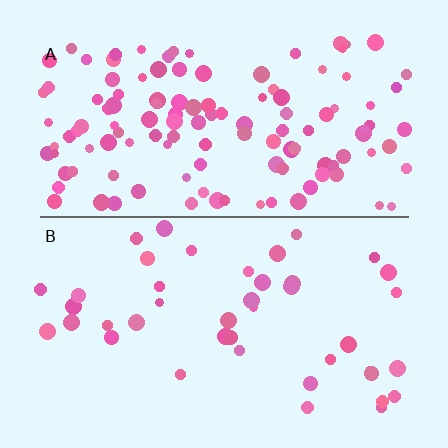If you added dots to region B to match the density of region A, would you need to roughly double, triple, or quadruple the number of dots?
Approximately triple.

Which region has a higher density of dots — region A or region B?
A (the top).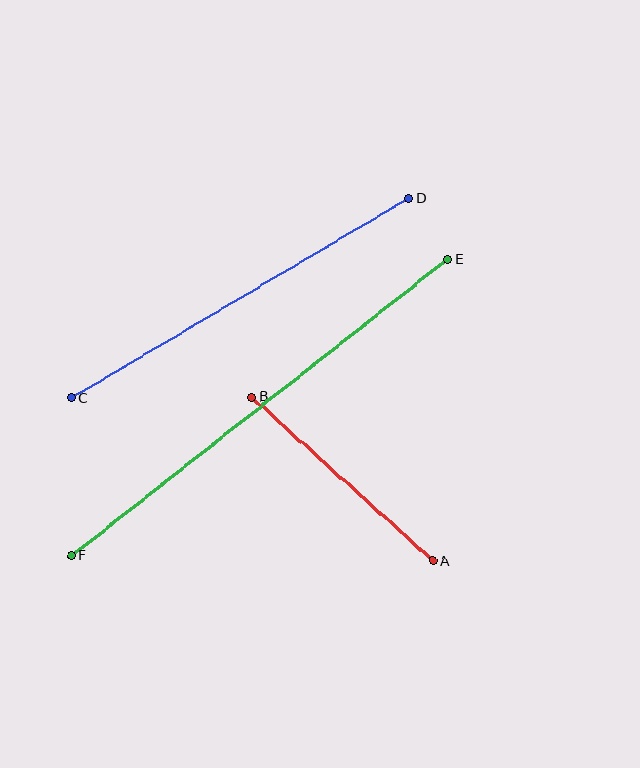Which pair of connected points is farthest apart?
Points E and F are farthest apart.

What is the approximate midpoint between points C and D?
The midpoint is at approximately (240, 298) pixels.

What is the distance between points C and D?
The distance is approximately 392 pixels.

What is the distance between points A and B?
The distance is approximately 244 pixels.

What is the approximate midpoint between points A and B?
The midpoint is at approximately (342, 479) pixels.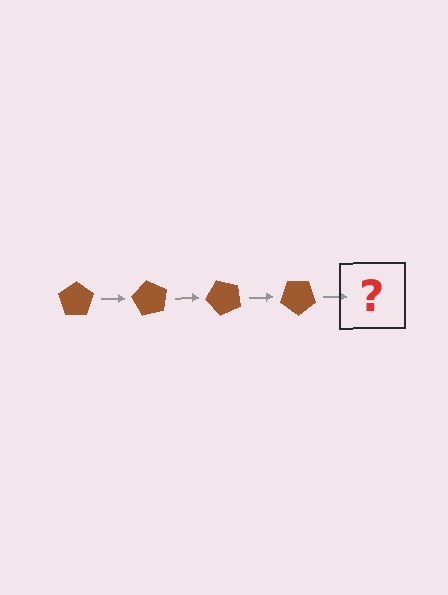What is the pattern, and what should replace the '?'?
The pattern is that the pentagon rotates 60 degrees each step. The '?' should be a brown pentagon rotated 240 degrees.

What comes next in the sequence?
The next element should be a brown pentagon rotated 240 degrees.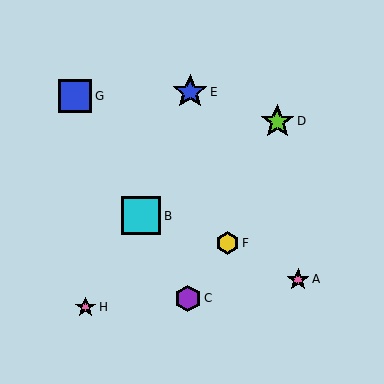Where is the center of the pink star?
The center of the pink star is at (85, 307).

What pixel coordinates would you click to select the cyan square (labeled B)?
Click at (141, 216) to select the cyan square B.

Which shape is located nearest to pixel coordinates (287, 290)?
The pink star (labeled A) at (298, 280) is nearest to that location.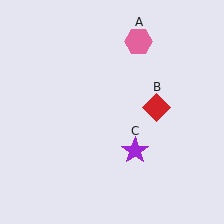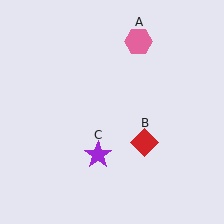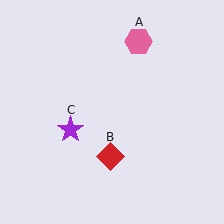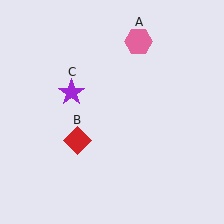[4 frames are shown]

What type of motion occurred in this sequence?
The red diamond (object B), purple star (object C) rotated clockwise around the center of the scene.